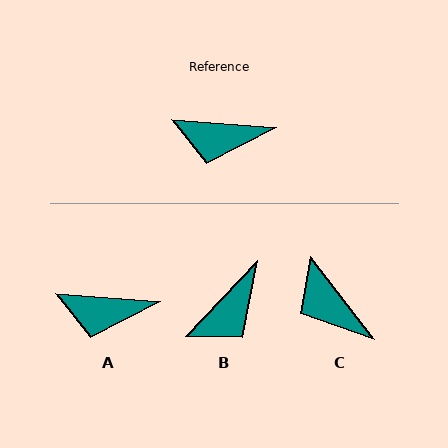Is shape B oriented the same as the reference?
No, it is off by about 51 degrees.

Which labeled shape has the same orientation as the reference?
A.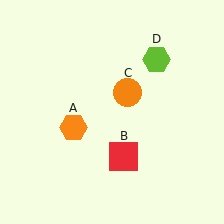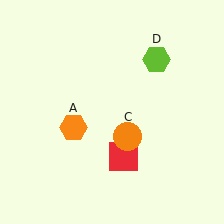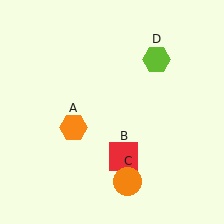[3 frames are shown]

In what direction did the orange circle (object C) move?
The orange circle (object C) moved down.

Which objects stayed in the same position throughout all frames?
Orange hexagon (object A) and red square (object B) and lime hexagon (object D) remained stationary.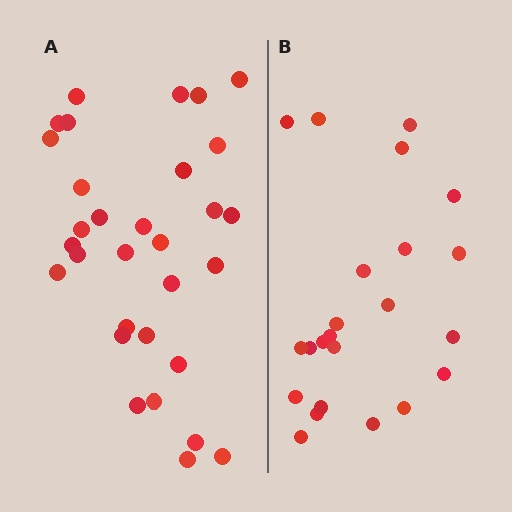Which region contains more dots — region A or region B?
Region A (the left region) has more dots.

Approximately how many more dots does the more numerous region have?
Region A has roughly 8 or so more dots than region B.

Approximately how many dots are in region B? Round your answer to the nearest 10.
About 20 dots. (The exact count is 23, which rounds to 20.)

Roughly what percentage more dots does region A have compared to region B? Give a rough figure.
About 35% more.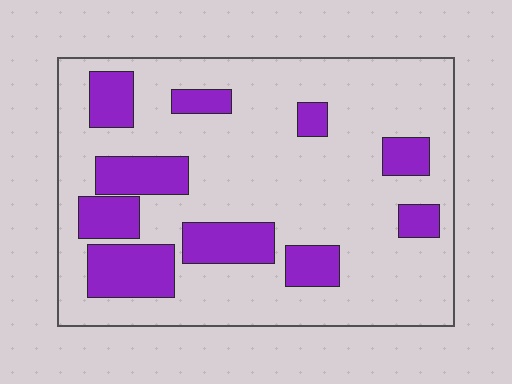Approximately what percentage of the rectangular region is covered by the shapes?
Approximately 25%.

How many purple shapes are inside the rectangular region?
10.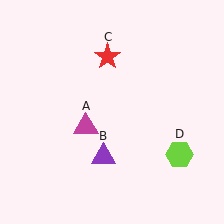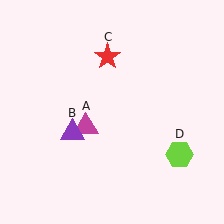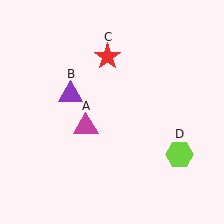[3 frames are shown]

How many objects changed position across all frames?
1 object changed position: purple triangle (object B).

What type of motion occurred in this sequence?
The purple triangle (object B) rotated clockwise around the center of the scene.